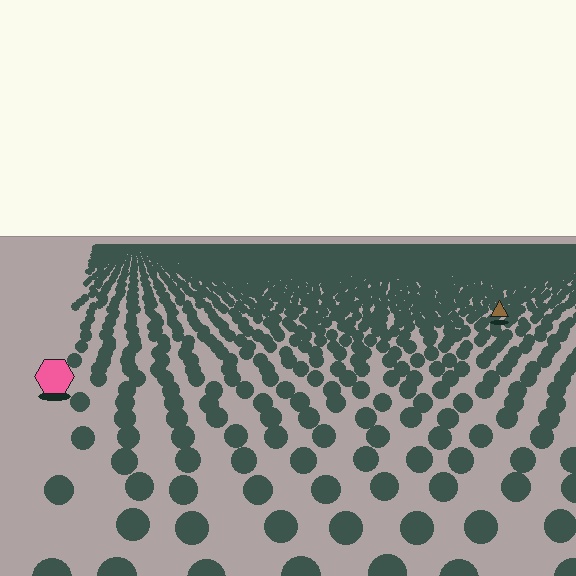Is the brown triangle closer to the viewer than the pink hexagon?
No. The pink hexagon is closer — you can tell from the texture gradient: the ground texture is coarser near it.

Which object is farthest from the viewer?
The brown triangle is farthest from the viewer. It appears smaller and the ground texture around it is denser.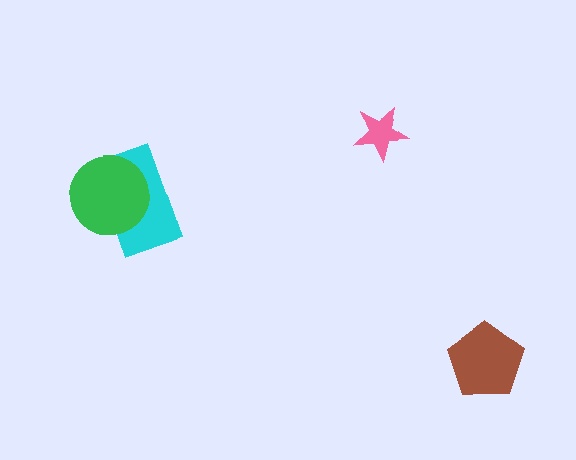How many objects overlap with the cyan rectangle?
1 object overlaps with the cyan rectangle.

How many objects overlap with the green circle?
1 object overlaps with the green circle.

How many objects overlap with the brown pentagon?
0 objects overlap with the brown pentagon.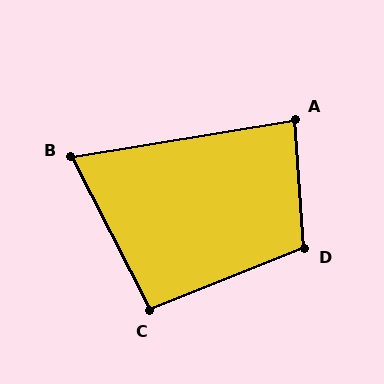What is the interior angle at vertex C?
Approximately 95 degrees (obtuse).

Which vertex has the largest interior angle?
D, at approximately 108 degrees.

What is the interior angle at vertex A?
Approximately 85 degrees (acute).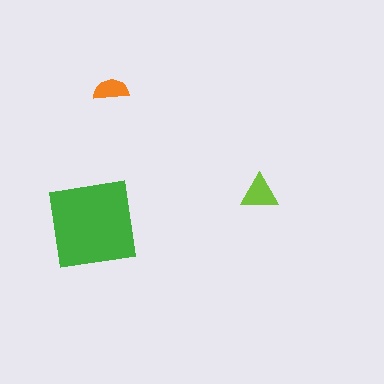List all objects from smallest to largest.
The orange semicircle, the lime triangle, the green square.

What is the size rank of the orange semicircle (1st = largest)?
3rd.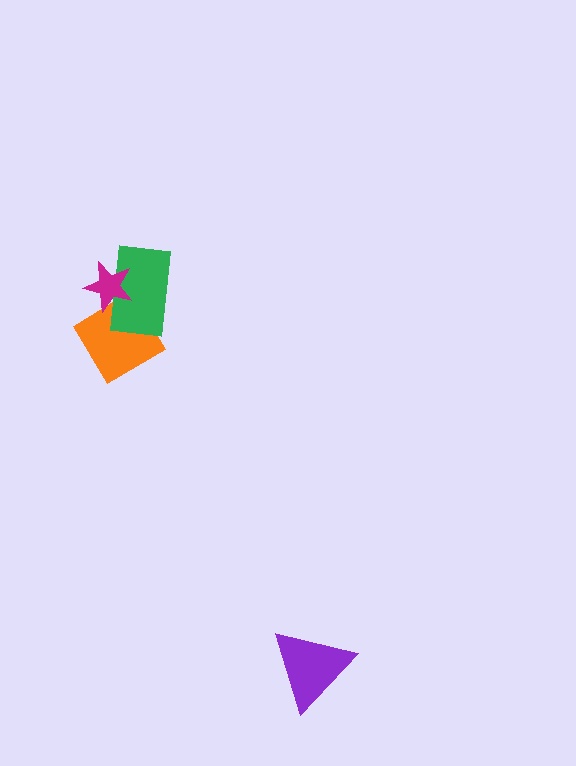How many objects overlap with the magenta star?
2 objects overlap with the magenta star.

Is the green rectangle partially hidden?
Yes, it is partially covered by another shape.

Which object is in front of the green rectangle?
The magenta star is in front of the green rectangle.